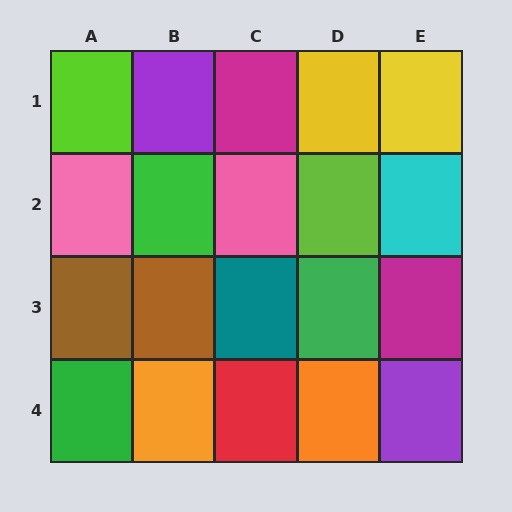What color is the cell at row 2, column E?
Cyan.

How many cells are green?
3 cells are green.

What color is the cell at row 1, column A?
Lime.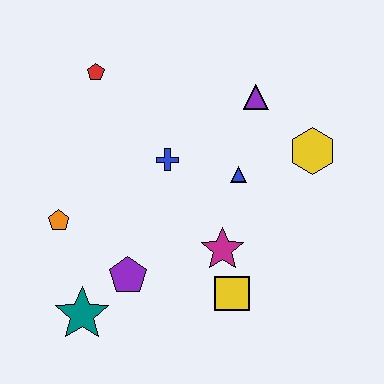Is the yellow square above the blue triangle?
No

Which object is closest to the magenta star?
The yellow square is closest to the magenta star.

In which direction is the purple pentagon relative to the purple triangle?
The purple pentagon is below the purple triangle.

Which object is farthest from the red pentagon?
The yellow square is farthest from the red pentagon.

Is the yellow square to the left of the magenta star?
No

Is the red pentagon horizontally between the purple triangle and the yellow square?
No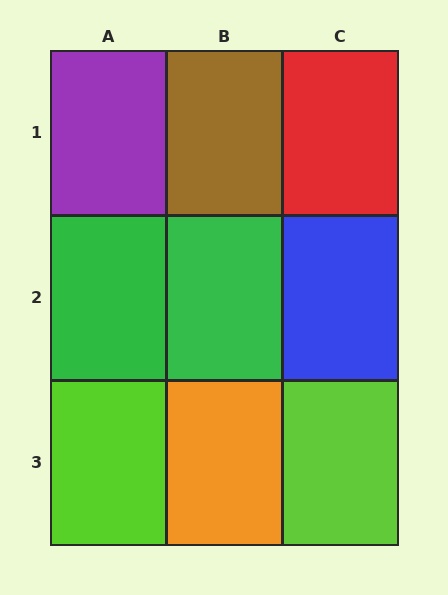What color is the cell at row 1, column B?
Brown.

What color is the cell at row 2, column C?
Blue.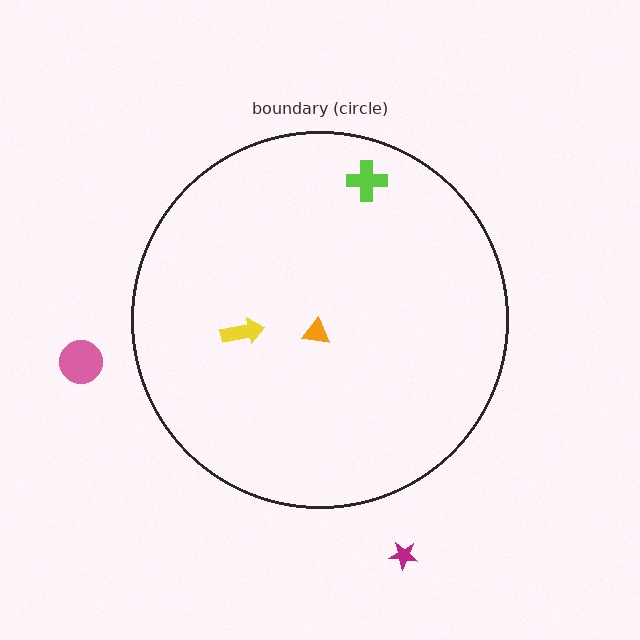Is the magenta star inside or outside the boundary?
Outside.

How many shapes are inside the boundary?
3 inside, 2 outside.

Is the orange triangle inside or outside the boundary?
Inside.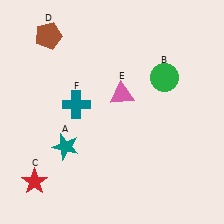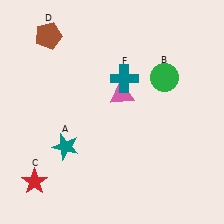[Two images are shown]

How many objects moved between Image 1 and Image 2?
1 object moved between the two images.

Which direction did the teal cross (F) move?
The teal cross (F) moved right.